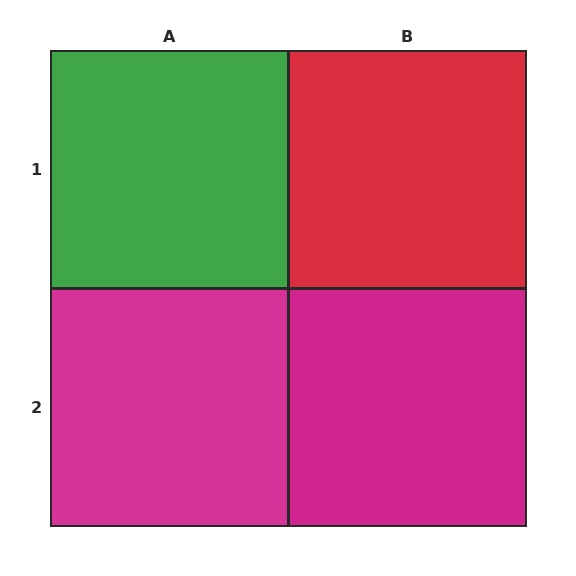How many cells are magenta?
2 cells are magenta.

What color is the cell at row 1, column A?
Green.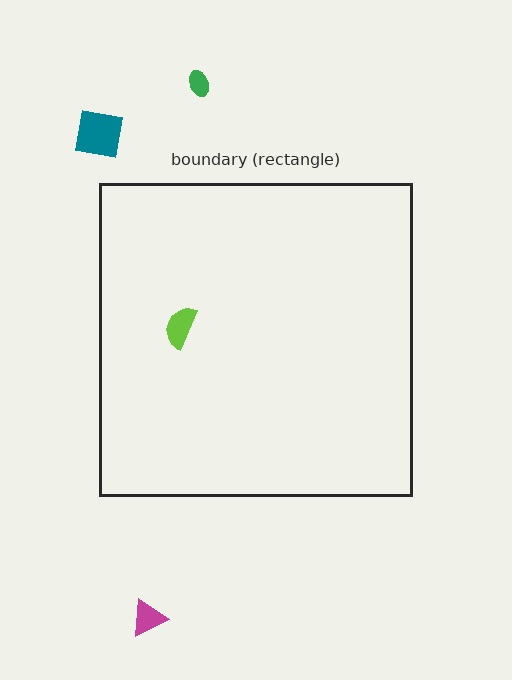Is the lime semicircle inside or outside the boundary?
Inside.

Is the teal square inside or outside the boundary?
Outside.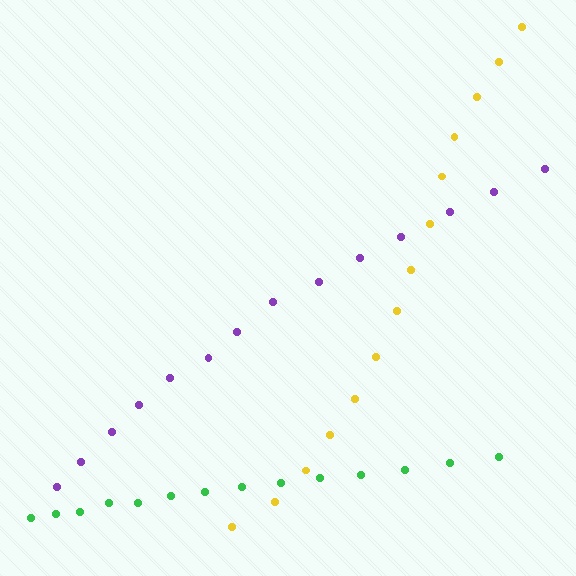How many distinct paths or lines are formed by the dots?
There are 3 distinct paths.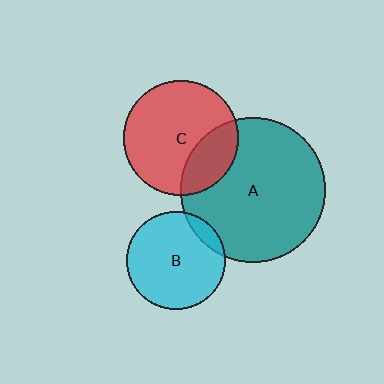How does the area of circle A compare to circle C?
Approximately 1.6 times.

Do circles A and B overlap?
Yes.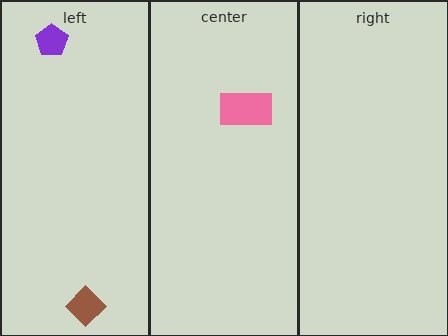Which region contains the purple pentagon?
The left region.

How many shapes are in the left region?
2.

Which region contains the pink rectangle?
The center region.